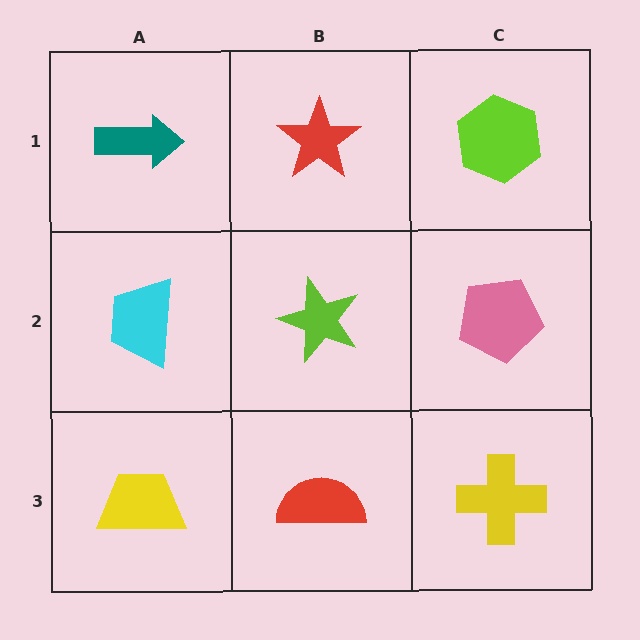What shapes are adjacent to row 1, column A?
A cyan trapezoid (row 2, column A), a red star (row 1, column B).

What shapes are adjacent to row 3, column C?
A pink pentagon (row 2, column C), a red semicircle (row 3, column B).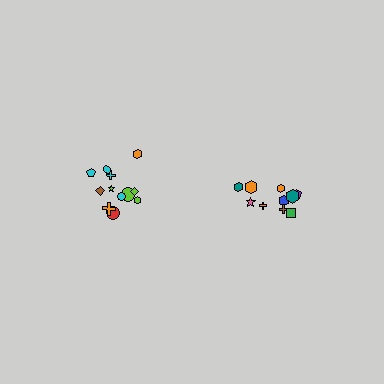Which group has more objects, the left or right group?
The left group.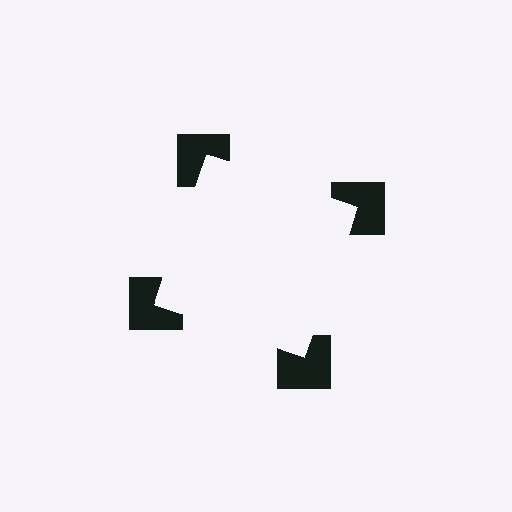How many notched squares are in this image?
There are 4 — one at each vertex of the illusory square.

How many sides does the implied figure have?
4 sides.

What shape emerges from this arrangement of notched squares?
An illusory square — its edges are inferred from the aligned wedge cuts in the notched squares, not physically drawn.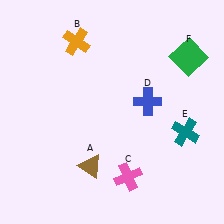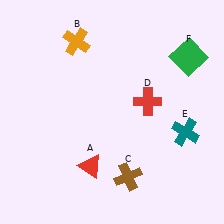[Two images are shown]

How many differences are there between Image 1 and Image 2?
There are 3 differences between the two images.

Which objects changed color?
A changed from brown to red. C changed from pink to brown. D changed from blue to red.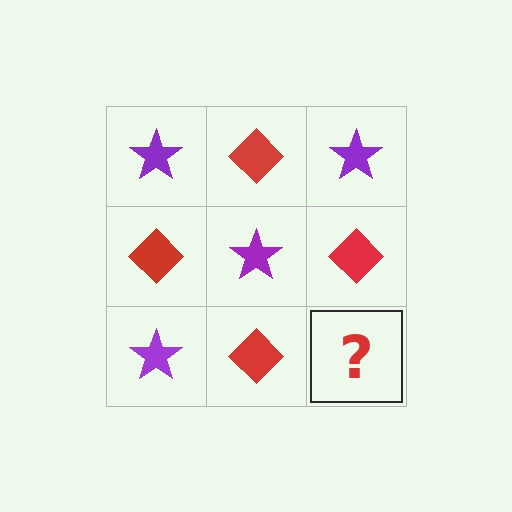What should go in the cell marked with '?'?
The missing cell should contain a purple star.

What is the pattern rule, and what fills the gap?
The rule is that it alternates purple star and red diamond in a checkerboard pattern. The gap should be filled with a purple star.